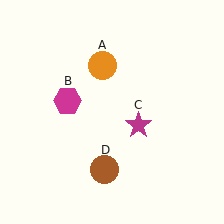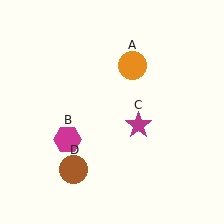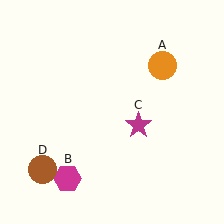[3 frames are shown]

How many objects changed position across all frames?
3 objects changed position: orange circle (object A), magenta hexagon (object B), brown circle (object D).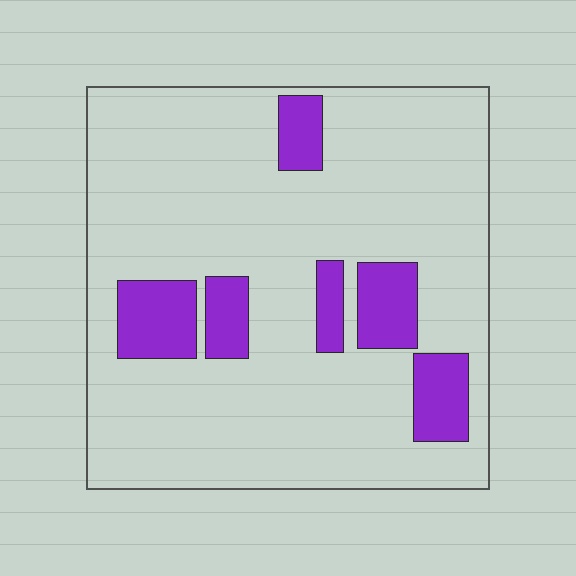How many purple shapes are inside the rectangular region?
6.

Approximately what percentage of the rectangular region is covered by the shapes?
Approximately 15%.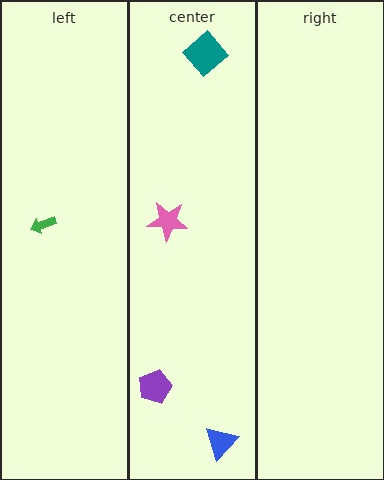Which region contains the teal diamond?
The center region.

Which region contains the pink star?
The center region.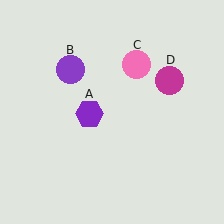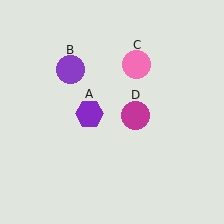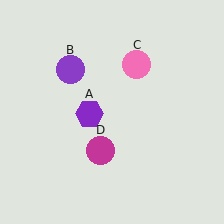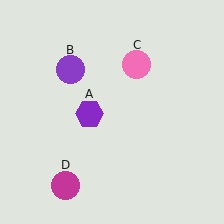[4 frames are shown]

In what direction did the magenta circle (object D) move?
The magenta circle (object D) moved down and to the left.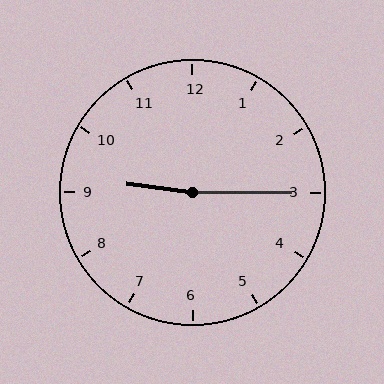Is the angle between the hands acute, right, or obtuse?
It is obtuse.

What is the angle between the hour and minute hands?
Approximately 172 degrees.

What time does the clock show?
9:15.